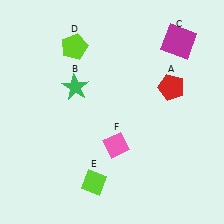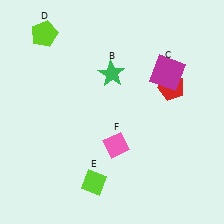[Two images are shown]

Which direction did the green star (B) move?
The green star (B) moved right.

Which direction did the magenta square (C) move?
The magenta square (C) moved down.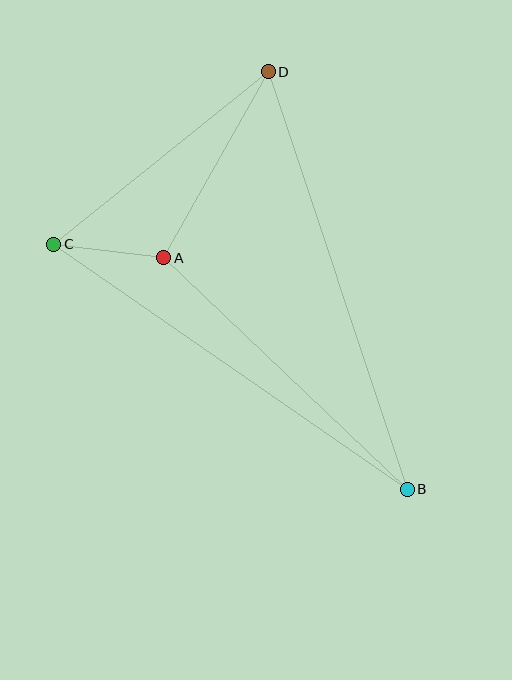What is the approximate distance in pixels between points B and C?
The distance between B and C is approximately 430 pixels.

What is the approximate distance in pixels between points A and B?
The distance between A and B is approximately 336 pixels.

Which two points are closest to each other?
Points A and C are closest to each other.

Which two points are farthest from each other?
Points B and D are farthest from each other.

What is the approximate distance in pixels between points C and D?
The distance between C and D is approximately 275 pixels.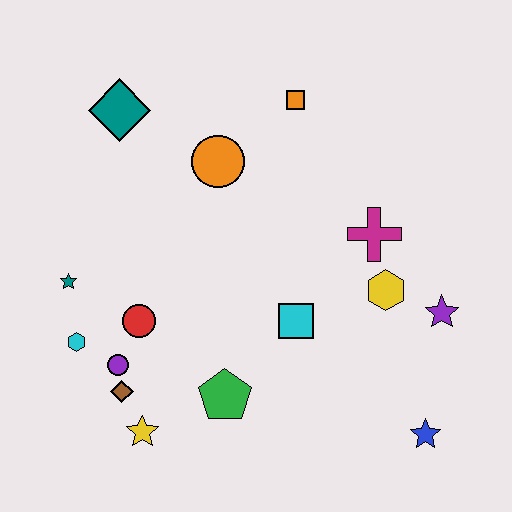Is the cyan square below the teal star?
Yes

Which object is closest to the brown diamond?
The purple circle is closest to the brown diamond.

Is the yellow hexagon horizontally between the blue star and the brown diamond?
Yes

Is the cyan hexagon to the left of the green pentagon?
Yes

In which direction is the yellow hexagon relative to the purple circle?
The yellow hexagon is to the right of the purple circle.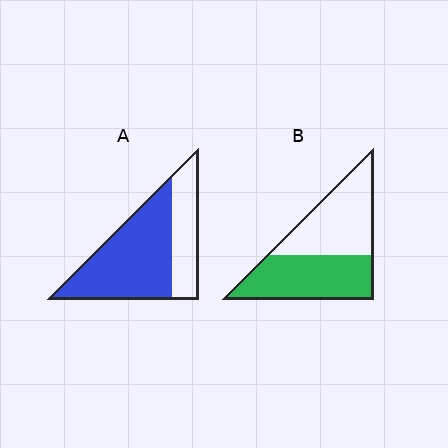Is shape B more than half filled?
Roughly half.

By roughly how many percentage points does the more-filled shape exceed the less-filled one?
By roughly 15 percentage points (A over B).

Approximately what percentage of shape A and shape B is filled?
A is approximately 70% and B is approximately 50%.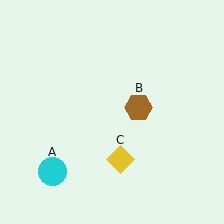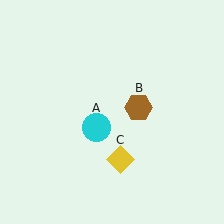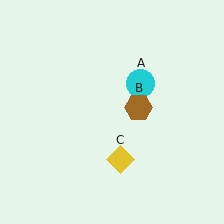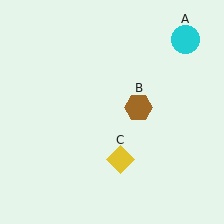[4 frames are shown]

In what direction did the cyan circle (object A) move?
The cyan circle (object A) moved up and to the right.